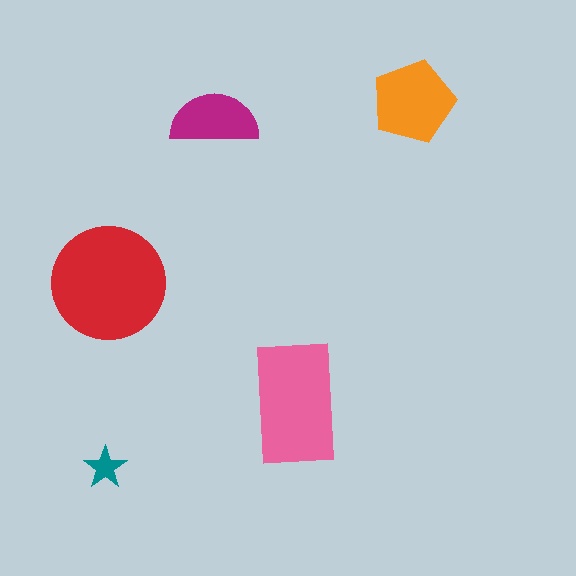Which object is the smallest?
The teal star.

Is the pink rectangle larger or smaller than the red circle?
Smaller.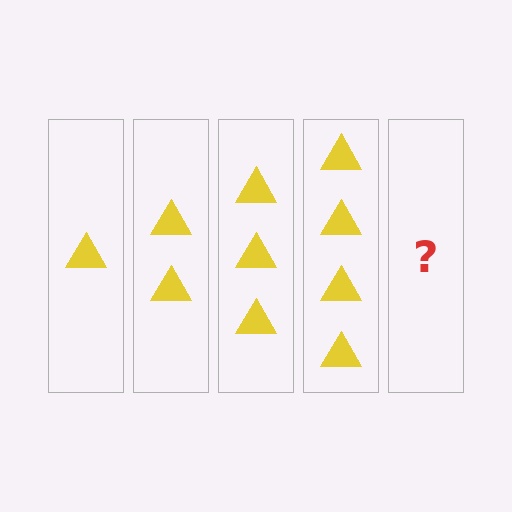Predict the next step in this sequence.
The next step is 5 triangles.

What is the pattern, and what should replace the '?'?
The pattern is that each step adds one more triangle. The '?' should be 5 triangles.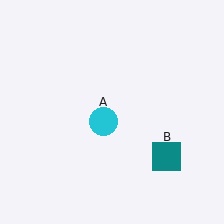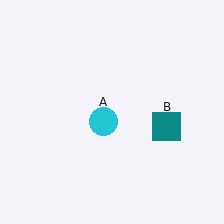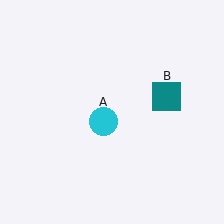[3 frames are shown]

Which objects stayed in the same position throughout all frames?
Cyan circle (object A) remained stationary.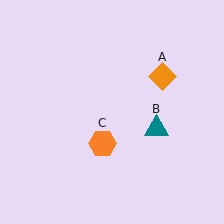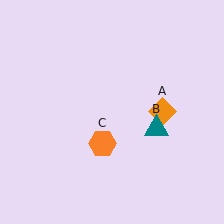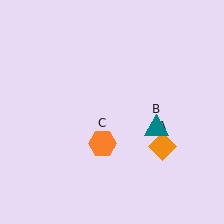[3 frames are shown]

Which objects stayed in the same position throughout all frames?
Teal triangle (object B) and orange hexagon (object C) remained stationary.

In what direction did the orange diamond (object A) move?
The orange diamond (object A) moved down.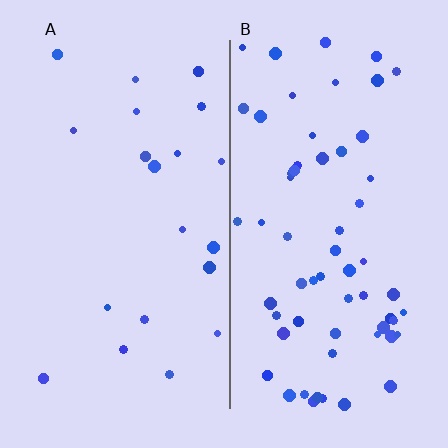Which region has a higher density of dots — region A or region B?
B (the right).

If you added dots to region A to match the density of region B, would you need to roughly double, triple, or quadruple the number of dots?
Approximately triple.